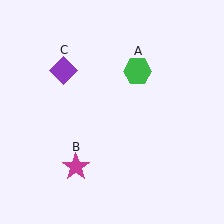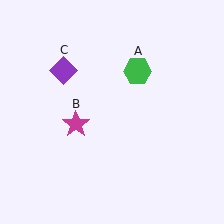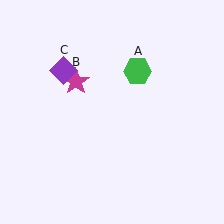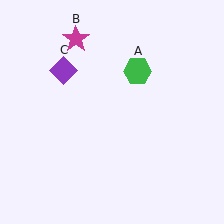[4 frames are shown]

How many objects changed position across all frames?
1 object changed position: magenta star (object B).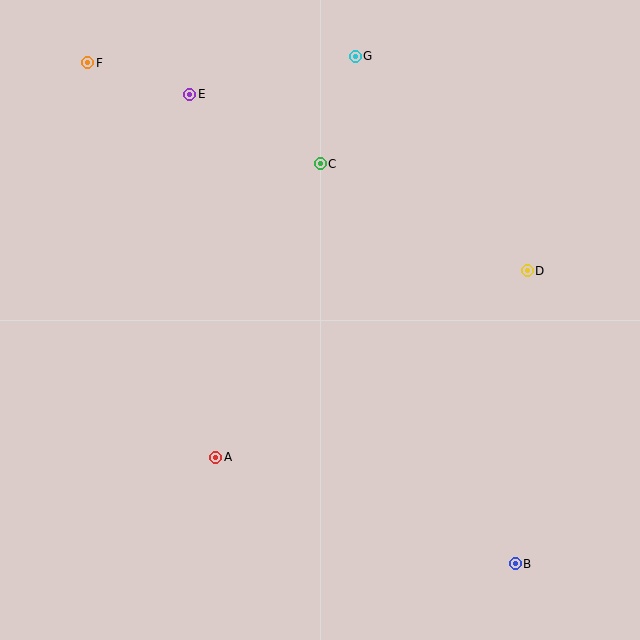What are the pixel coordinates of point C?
Point C is at (320, 164).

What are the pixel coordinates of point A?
Point A is at (216, 457).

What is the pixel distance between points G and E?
The distance between G and E is 170 pixels.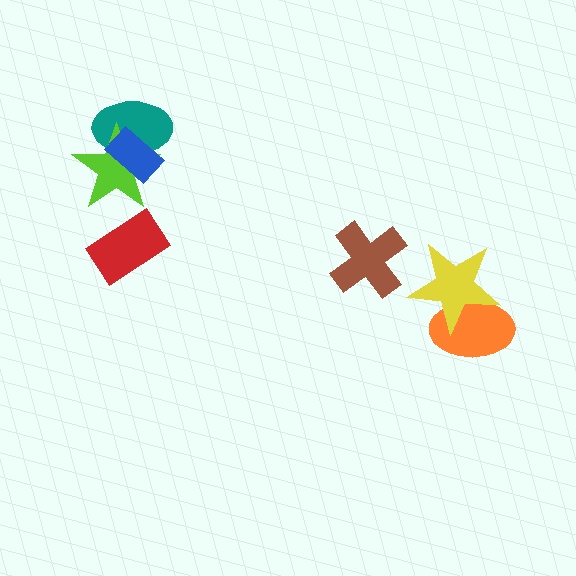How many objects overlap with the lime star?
2 objects overlap with the lime star.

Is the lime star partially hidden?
Yes, it is partially covered by another shape.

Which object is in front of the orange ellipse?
The yellow star is in front of the orange ellipse.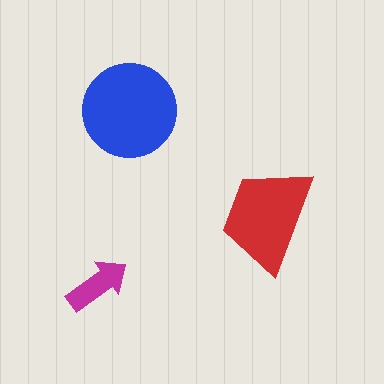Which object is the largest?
The blue circle.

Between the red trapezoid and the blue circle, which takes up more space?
The blue circle.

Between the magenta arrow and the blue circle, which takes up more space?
The blue circle.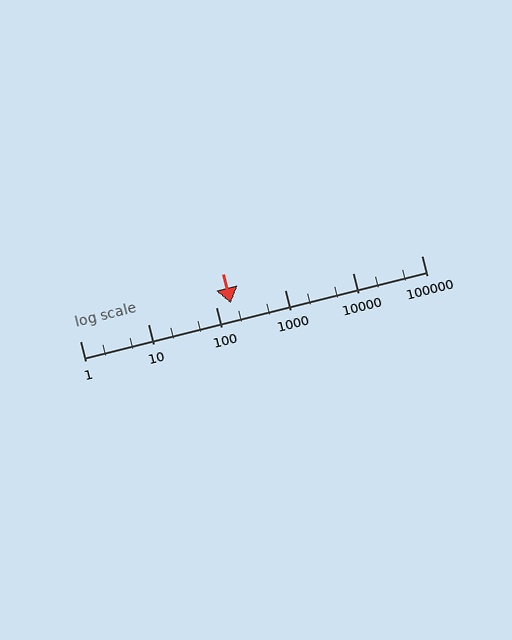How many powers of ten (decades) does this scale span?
The scale spans 5 decades, from 1 to 100000.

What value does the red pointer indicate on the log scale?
The pointer indicates approximately 160.